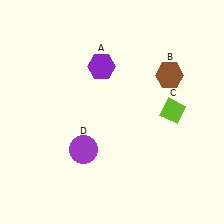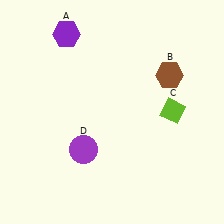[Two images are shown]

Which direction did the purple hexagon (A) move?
The purple hexagon (A) moved left.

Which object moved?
The purple hexagon (A) moved left.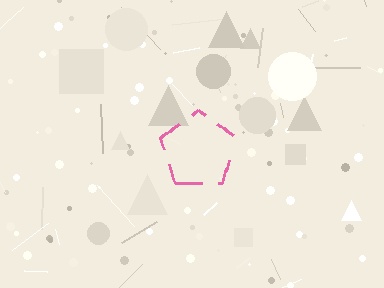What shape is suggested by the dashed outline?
The dashed outline suggests a pentagon.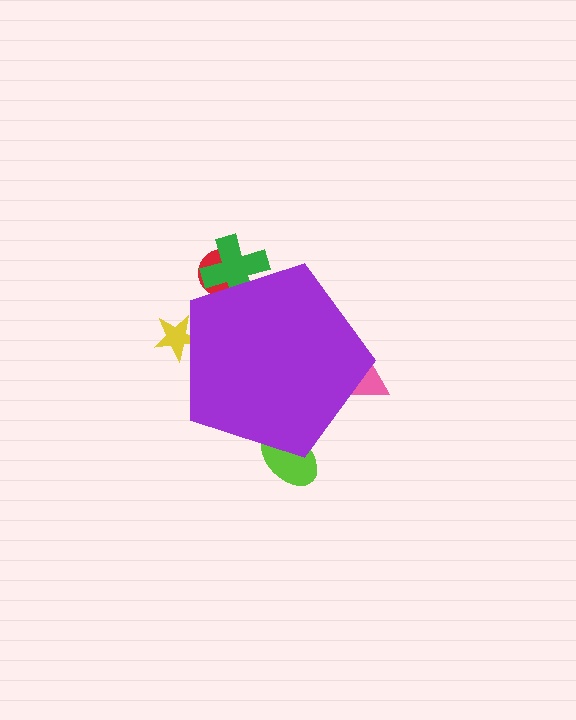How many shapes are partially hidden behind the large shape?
5 shapes are partially hidden.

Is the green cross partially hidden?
Yes, the green cross is partially hidden behind the purple pentagon.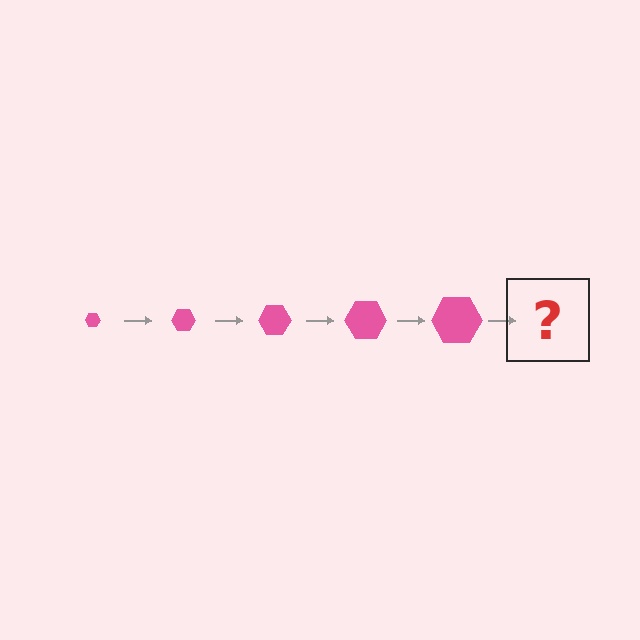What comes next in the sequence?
The next element should be a pink hexagon, larger than the previous one.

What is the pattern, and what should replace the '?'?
The pattern is that the hexagon gets progressively larger each step. The '?' should be a pink hexagon, larger than the previous one.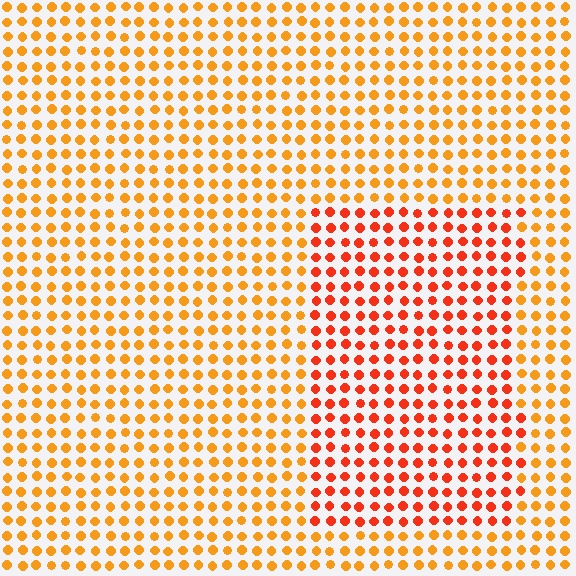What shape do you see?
I see a rectangle.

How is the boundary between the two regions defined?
The boundary is defined purely by a slight shift in hue (about 29 degrees). Spacing, size, and orientation are identical on both sides.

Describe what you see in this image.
The image is filled with small orange elements in a uniform arrangement. A rectangle-shaped region is visible where the elements are tinted to a slightly different hue, forming a subtle color boundary.